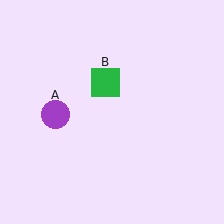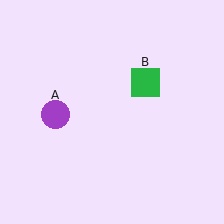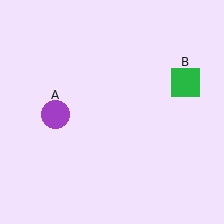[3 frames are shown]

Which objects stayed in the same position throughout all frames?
Purple circle (object A) remained stationary.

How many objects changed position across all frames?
1 object changed position: green square (object B).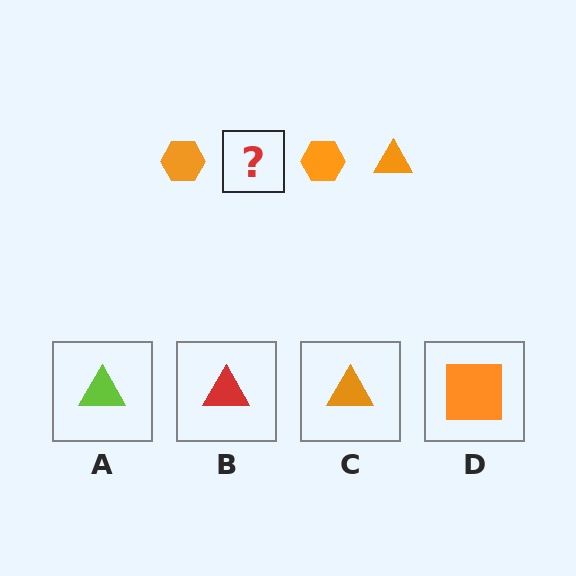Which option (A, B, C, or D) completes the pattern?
C.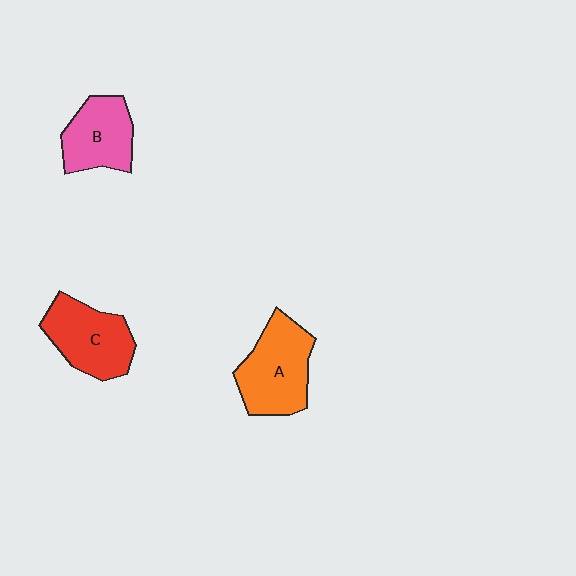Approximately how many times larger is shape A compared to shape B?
Approximately 1.3 times.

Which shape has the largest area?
Shape A (orange).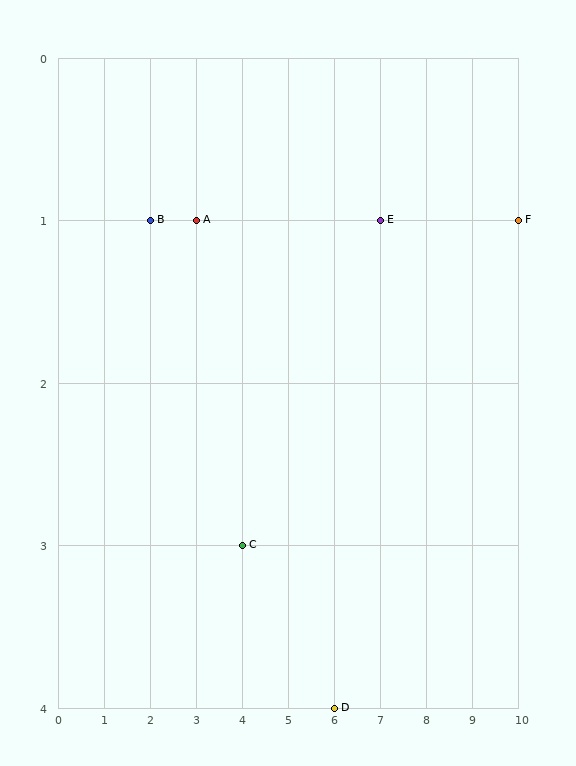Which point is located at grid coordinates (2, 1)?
Point B is at (2, 1).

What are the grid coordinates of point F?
Point F is at grid coordinates (10, 1).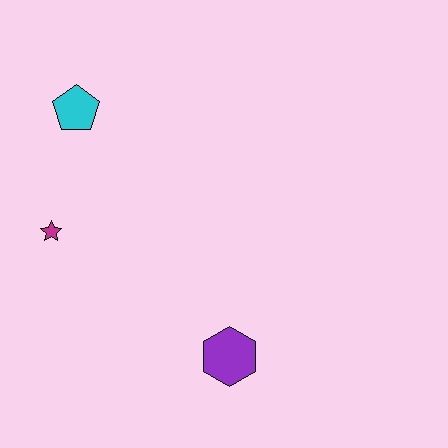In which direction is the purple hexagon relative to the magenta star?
The purple hexagon is to the right of the magenta star.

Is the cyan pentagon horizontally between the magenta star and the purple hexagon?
Yes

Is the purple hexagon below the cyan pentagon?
Yes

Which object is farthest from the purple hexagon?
The cyan pentagon is farthest from the purple hexagon.